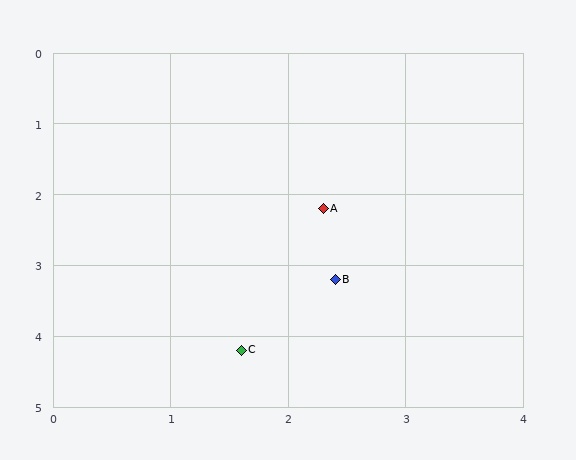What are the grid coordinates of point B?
Point B is at approximately (2.4, 3.2).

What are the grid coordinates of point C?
Point C is at approximately (1.6, 4.2).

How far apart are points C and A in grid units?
Points C and A are about 2.1 grid units apart.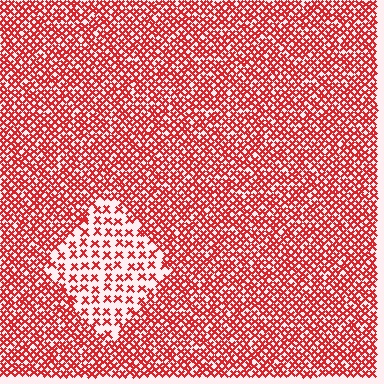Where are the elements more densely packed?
The elements are more densely packed outside the diamond boundary.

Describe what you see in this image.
The image contains small red elements arranged at two different densities. A diamond-shaped region is visible where the elements are less densely packed than the surrounding area.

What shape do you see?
I see a diamond.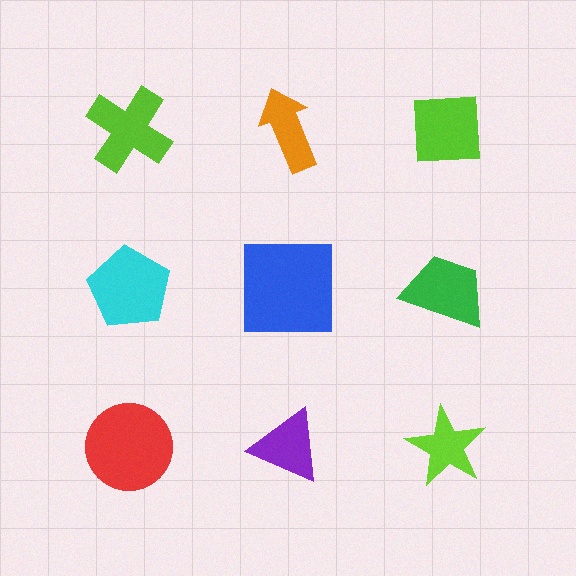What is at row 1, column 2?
An orange arrow.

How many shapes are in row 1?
3 shapes.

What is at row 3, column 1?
A red circle.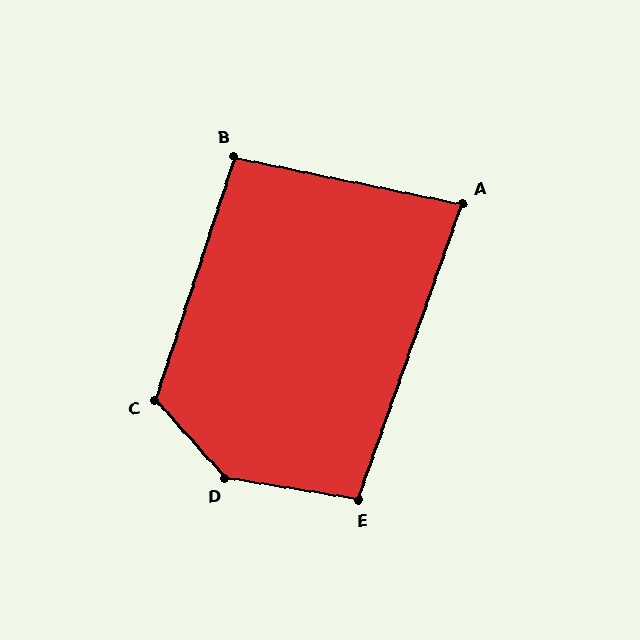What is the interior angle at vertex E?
Approximately 100 degrees (obtuse).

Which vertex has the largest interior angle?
D, at approximately 142 degrees.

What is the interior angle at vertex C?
Approximately 119 degrees (obtuse).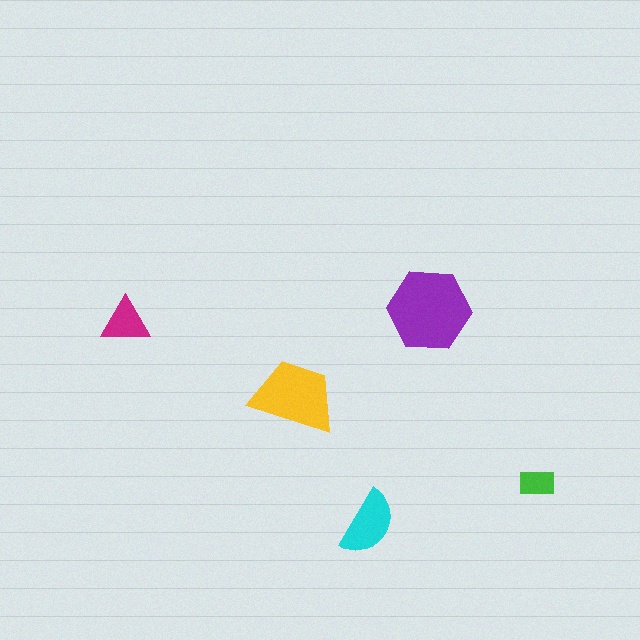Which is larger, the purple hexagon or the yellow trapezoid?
The purple hexagon.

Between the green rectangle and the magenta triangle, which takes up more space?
The magenta triangle.